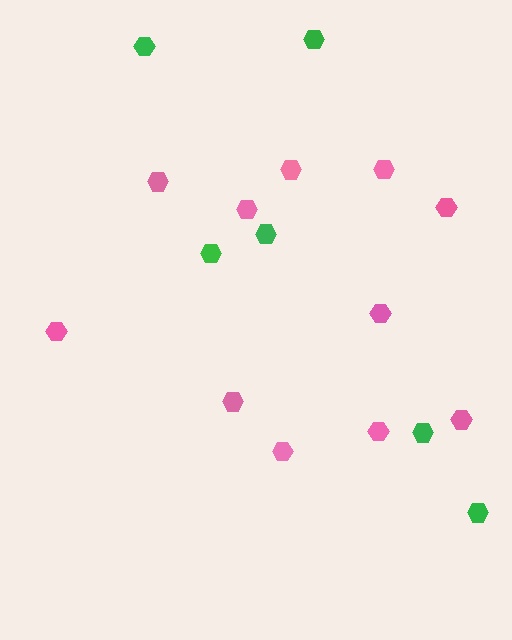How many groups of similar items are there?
There are 2 groups: one group of pink hexagons (11) and one group of green hexagons (6).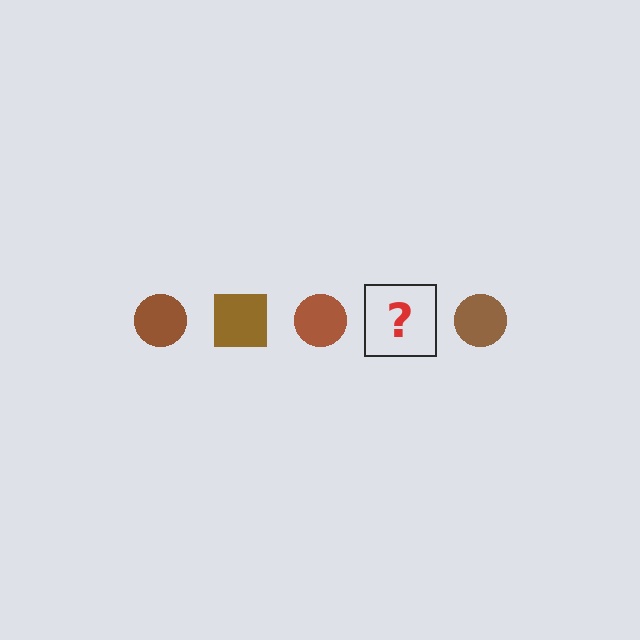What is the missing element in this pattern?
The missing element is a brown square.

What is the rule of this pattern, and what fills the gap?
The rule is that the pattern cycles through circle, square shapes in brown. The gap should be filled with a brown square.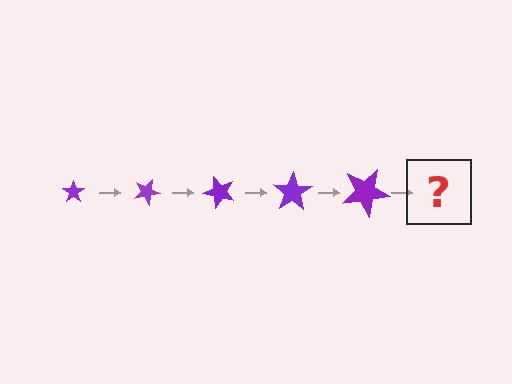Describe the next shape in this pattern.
It should be a star, larger than the previous one and rotated 125 degrees from the start.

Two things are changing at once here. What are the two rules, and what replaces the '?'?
The two rules are that the star grows larger each step and it rotates 25 degrees each step. The '?' should be a star, larger than the previous one and rotated 125 degrees from the start.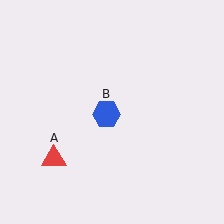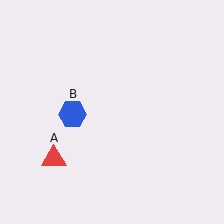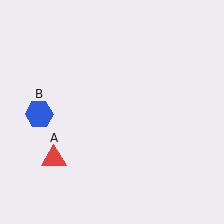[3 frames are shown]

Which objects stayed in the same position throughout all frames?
Red triangle (object A) remained stationary.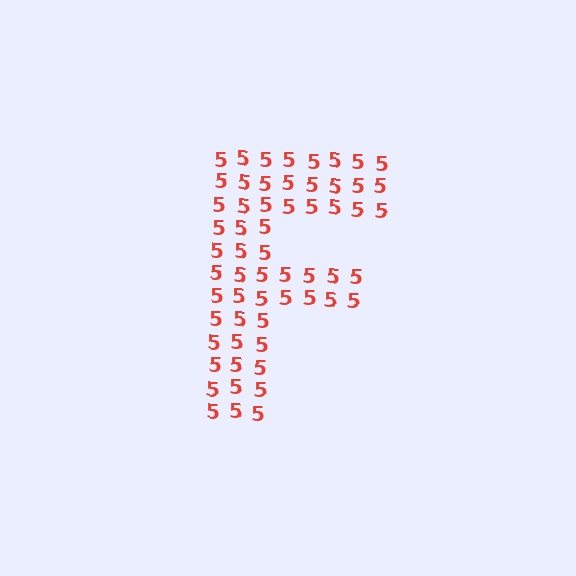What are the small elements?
The small elements are digit 5's.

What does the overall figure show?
The overall figure shows the letter F.